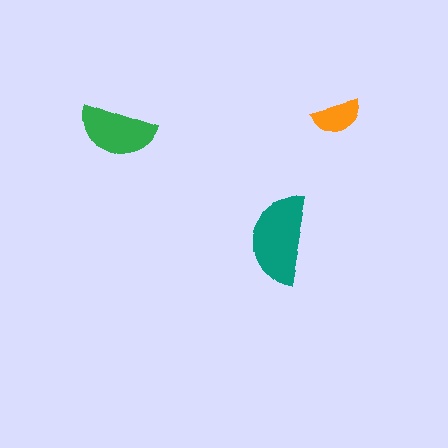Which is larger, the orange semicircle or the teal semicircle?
The teal one.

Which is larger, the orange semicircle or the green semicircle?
The green one.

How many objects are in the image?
There are 3 objects in the image.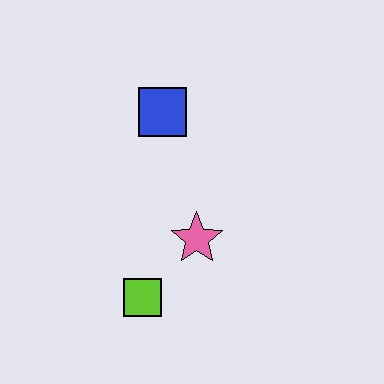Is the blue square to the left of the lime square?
No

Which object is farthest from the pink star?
The blue square is farthest from the pink star.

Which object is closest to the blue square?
The pink star is closest to the blue square.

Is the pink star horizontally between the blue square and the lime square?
No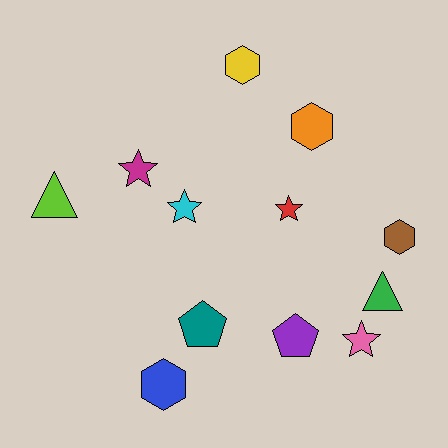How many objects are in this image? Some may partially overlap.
There are 12 objects.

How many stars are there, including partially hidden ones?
There are 4 stars.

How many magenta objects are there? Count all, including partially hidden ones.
There is 1 magenta object.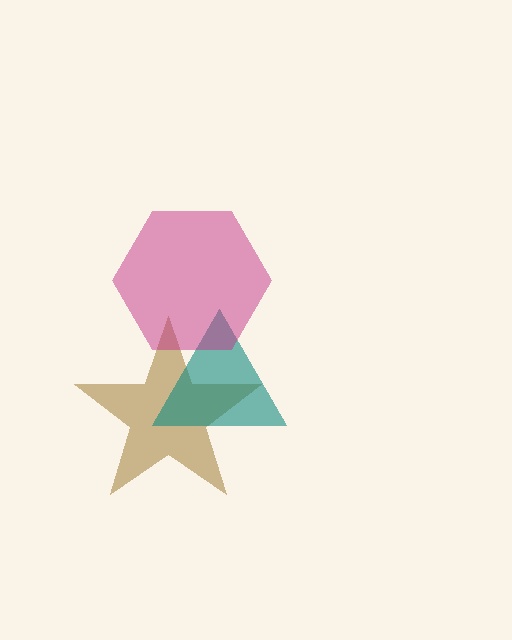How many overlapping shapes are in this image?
There are 3 overlapping shapes in the image.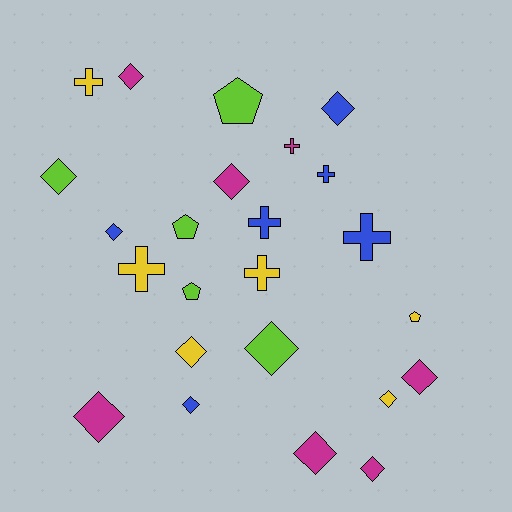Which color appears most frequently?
Magenta, with 7 objects.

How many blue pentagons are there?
There are no blue pentagons.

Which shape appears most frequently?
Diamond, with 13 objects.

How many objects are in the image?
There are 24 objects.